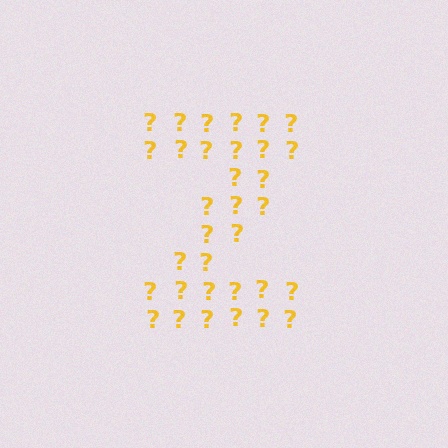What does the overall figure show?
The overall figure shows the letter Z.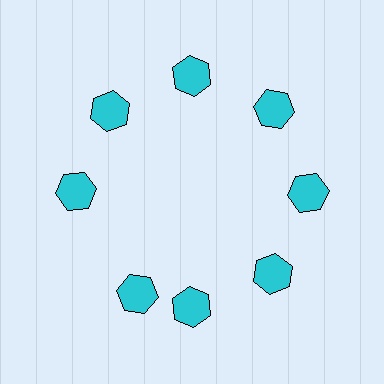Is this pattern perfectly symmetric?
No. The 8 cyan hexagons are arranged in a ring, but one element near the 8 o'clock position is rotated out of alignment along the ring, breaking the 8-fold rotational symmetry.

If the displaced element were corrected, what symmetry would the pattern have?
It would have 8-fold rotational symmetry — the pattern would map onto itself every 45 degrees.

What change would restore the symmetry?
The symmetry would be restored by rotating it back into even spacing with its neighbors so that all 8 hexagons sit at equal angles and equal distance from the center.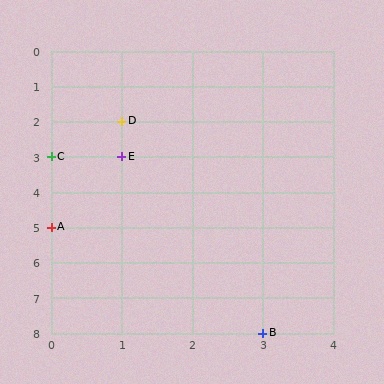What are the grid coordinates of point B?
Point B is at grid coordinates (3, 8).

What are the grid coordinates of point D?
Point D is at grid coordinates (1, 2).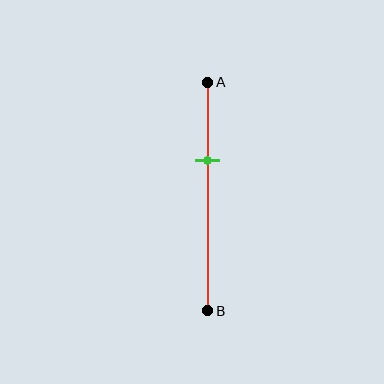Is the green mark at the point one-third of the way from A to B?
Yes, the mark is approximately at the one-third point.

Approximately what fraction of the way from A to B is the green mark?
The green mark is approximately 35% of the way from A to B.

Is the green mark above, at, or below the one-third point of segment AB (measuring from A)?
The green mark is approximately at the one-third point of segment AB.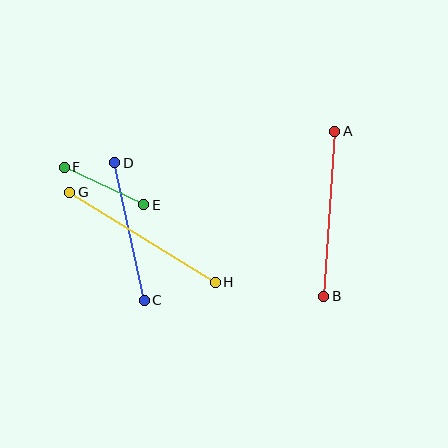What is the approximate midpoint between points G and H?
The midpoint is at approximately (143, 237) pixels.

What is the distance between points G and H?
The distance is approximately 171 pixels.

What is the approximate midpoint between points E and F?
The midpoint is at approximately (104, 186) pixels.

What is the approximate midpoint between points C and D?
The midpoint is at approximately (129, 231) pixels.